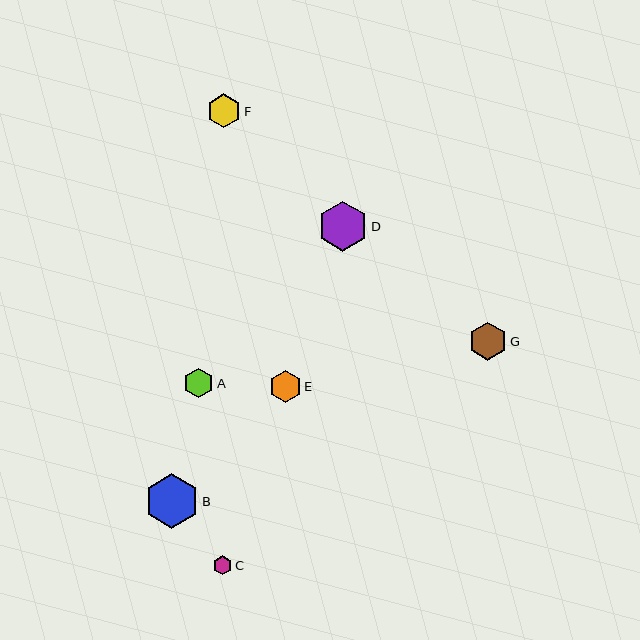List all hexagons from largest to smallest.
From largest to smallest: B, D, G, F, E, A, C.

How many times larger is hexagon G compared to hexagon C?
Hexagon G is approximately 2.0 times the size of hexagon C.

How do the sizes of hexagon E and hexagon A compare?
Hexagon E and hexagon A are approximately the same size.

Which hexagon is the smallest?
Hexagon C is the smallest with a size of approximately 19 pixels.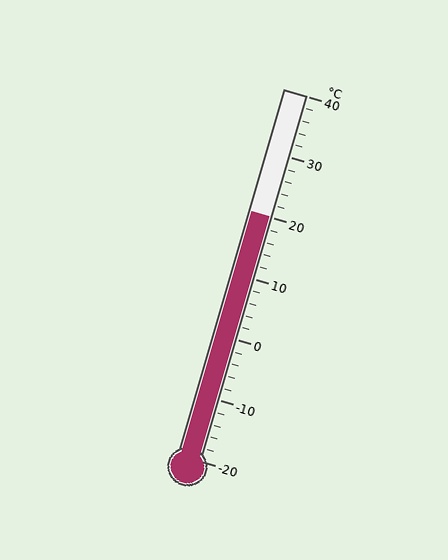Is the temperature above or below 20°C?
The temperature is at 20°C.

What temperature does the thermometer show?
The thermometer shows approximately 20°C.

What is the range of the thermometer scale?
The thermometer scale ranges from -20°C to 40°C.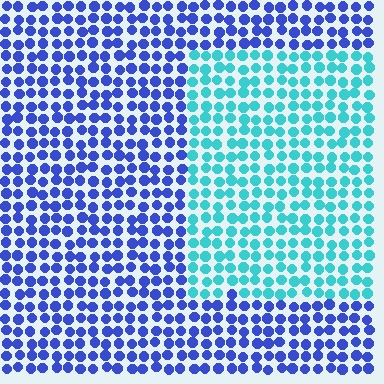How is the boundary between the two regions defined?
The boundary is defined purely by a slight shift in hue (about 52 degrees). Spacing, size, and orientation are identical on both sides.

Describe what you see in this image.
The image is filled with small blue elements in a uniform arrangement. A rectangle-shaped region is visible where the elements are tinted to a slightly different hue, forming a subtle color boundary.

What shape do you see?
I see a rectangle.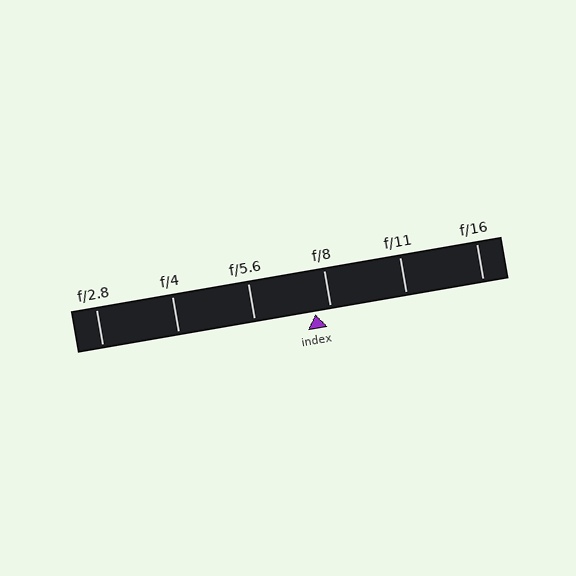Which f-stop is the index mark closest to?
The index mark is closest to f/8.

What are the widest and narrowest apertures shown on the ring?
The widest aperture shown is f/2.8 and the narrowest is f/16.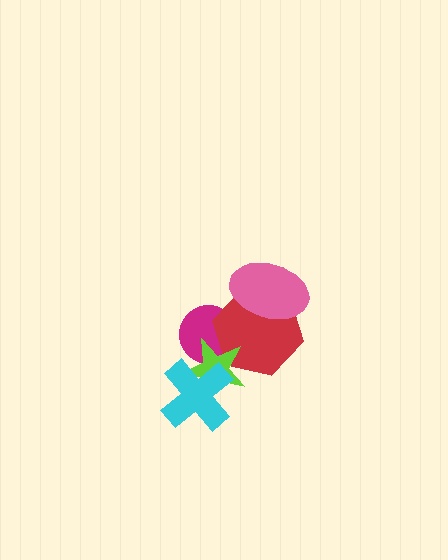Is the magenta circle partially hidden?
Yes, it is partially covered by another shape.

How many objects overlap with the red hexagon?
3 objects overlap with the red hexagon.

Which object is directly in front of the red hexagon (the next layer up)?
The lime star is directly in front of the red hexagon.